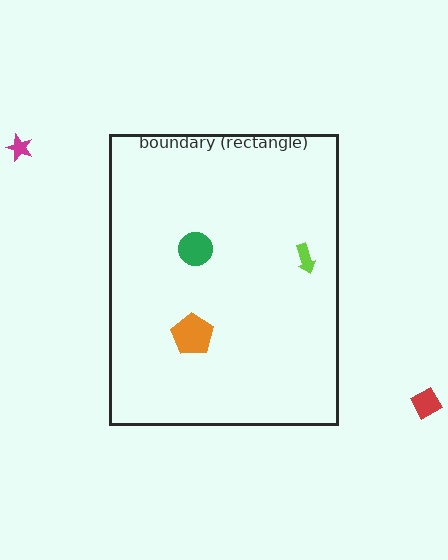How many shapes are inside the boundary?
3 inside, 2 outside.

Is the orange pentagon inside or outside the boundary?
Inside.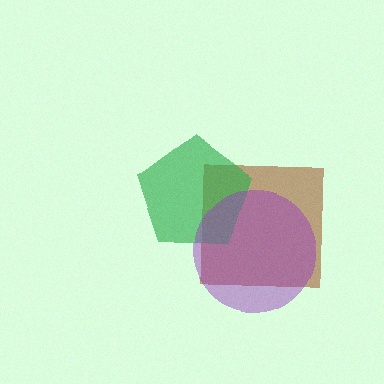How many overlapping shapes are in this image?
There are 3 overlapping shapes in the image.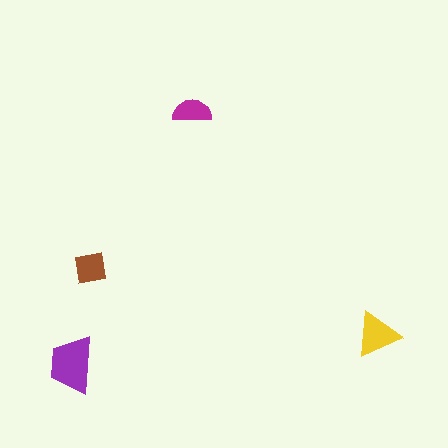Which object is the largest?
The purple trapezoid.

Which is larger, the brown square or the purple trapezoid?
The purple trapezoid.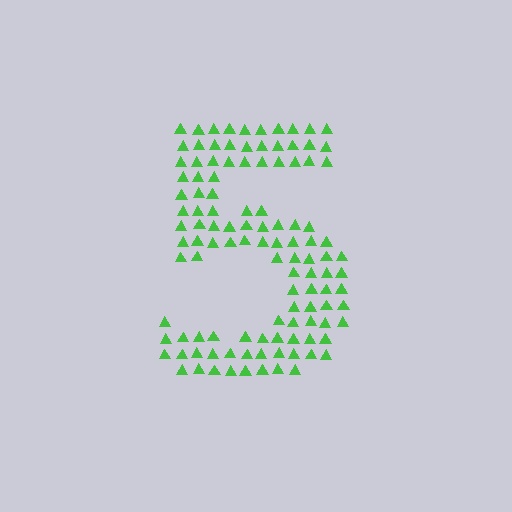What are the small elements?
The small elements are triangles.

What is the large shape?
The large shape is the digit 5.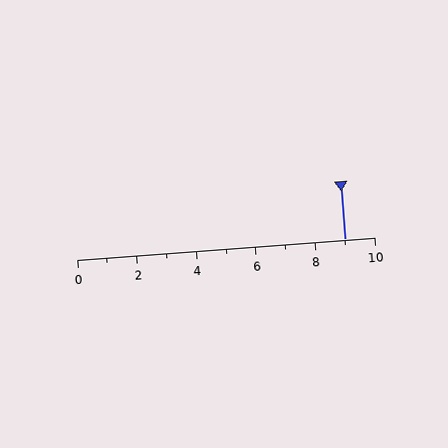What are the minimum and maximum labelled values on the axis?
The axis runs from 0 to 10.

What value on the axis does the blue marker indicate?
The marker indicates approximately 9.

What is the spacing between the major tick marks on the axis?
The major ticks are spaced 2 apart.